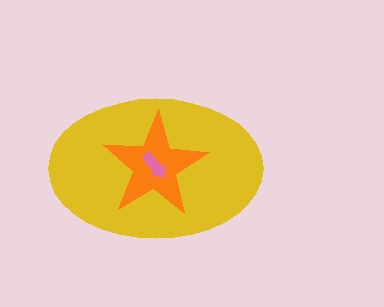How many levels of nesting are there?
3.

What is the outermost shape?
The yellow ellipse.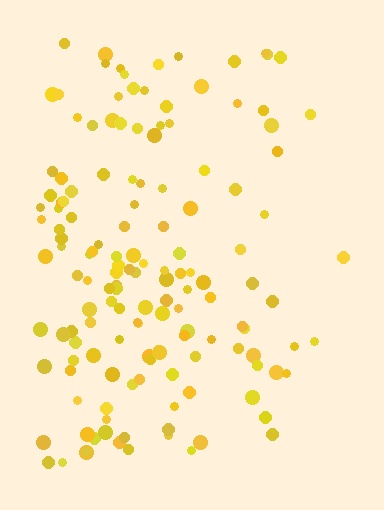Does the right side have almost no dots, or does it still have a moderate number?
Still a moderate number, just noticeably fewer than the left.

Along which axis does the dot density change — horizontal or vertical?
Horizontal.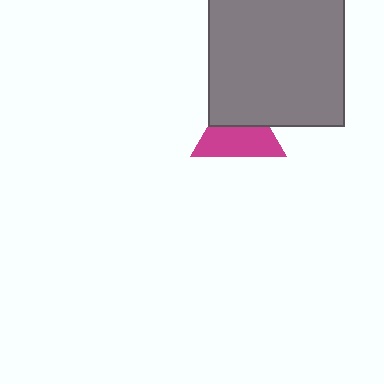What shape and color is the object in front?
The object in front is a gray square.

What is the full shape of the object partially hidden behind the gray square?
The partially hidden object is a magenta triangle.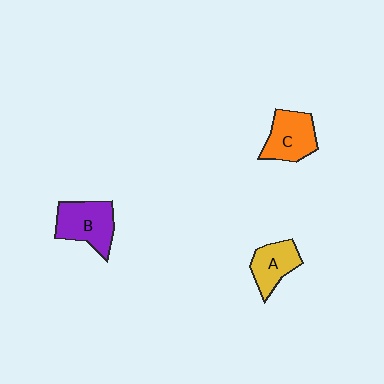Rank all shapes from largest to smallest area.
From largest to smallest: B (purple), C (orange), A (yellow).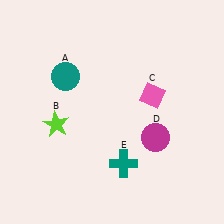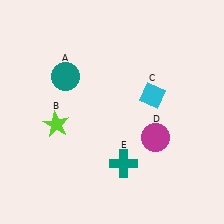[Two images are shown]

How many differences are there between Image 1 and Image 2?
There is 1 difference between the two images.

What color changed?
The diamond (C) changed from pink in Image 1 to cyan in Image 2.